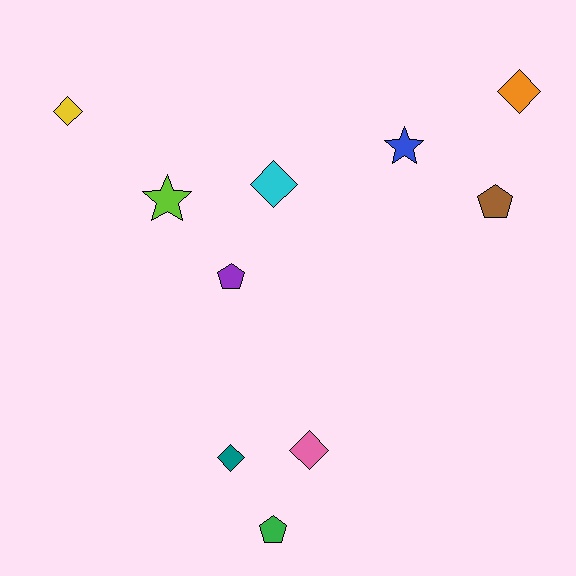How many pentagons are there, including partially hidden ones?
There are 3 pentagons.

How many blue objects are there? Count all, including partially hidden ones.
There is 1 blue object.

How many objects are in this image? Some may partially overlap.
There are 10 objects.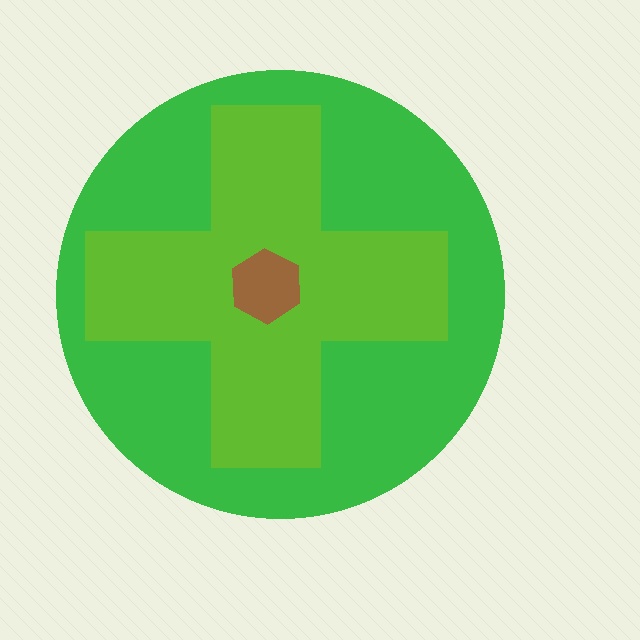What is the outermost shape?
The green circle.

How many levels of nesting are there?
3.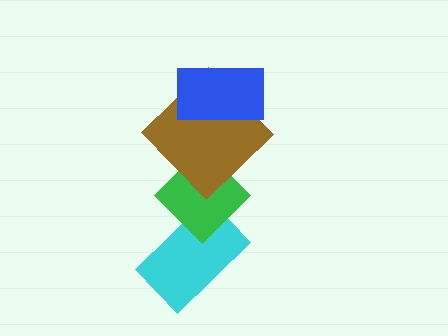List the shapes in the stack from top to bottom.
From top to bottom: the blue rectangle, the brown diamond, the green diamond, the cyan rectangle.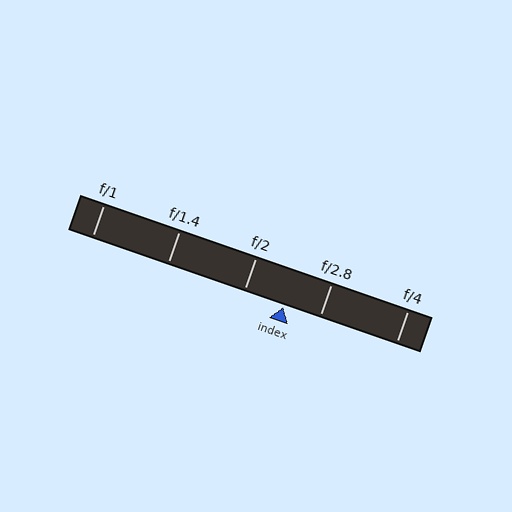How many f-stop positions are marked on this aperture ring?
There are 5 f-stop positions marked.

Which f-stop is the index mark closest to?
The index mark is closest to f/2.8.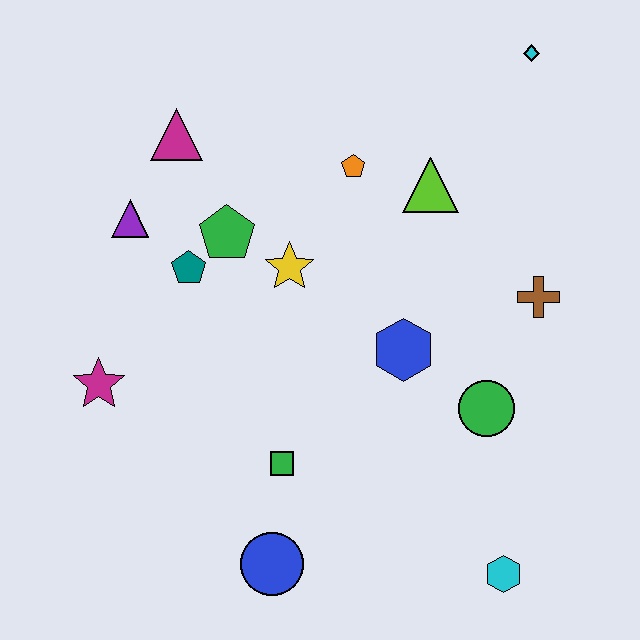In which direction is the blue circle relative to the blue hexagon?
The blue circle is below the blue hexagon.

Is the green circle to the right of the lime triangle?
Yes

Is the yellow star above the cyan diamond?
No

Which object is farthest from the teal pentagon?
The cyan hexagon is farthest from the teal pentagon.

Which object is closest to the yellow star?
The green pentagon is closest to the yellow star.